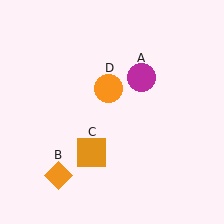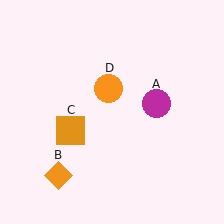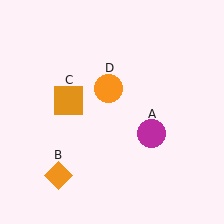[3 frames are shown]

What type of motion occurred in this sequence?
The magenta circle (object A), orange square (object C) rotated clockwise around the center of the scene.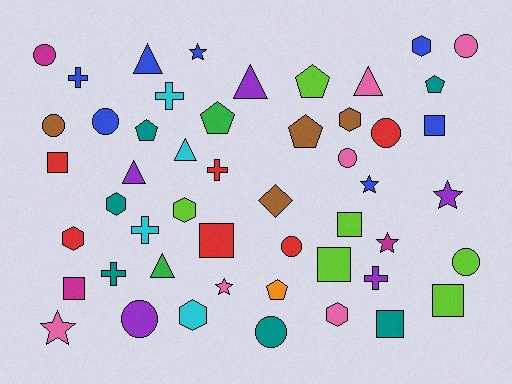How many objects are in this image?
There are 50 objects.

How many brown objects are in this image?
There are 4 brown objects.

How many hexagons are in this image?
There are 7 hexagons.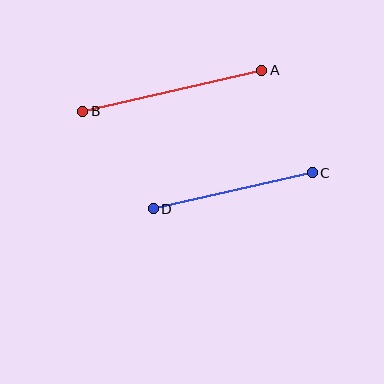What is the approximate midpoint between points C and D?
The midpoint is at approximately (233, 191) pixels.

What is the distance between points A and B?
The distance is approximately 184 pixels.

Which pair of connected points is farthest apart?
Points A and B are farthest apart.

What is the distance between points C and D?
The distance is approximately 163 pixels.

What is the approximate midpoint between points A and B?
The midpoint is at approximately (172, 91) pixels.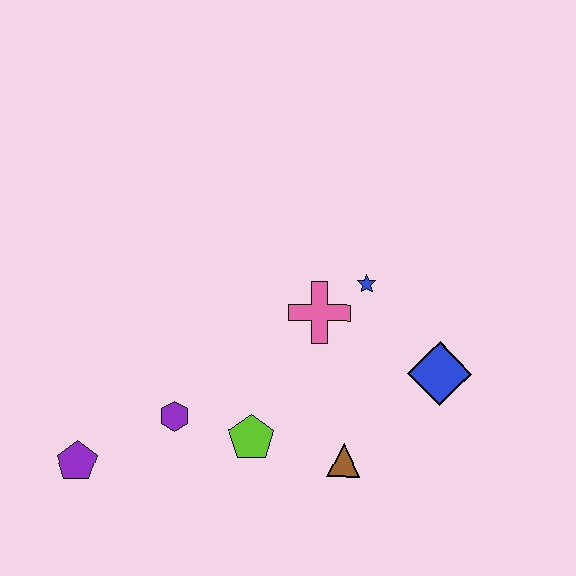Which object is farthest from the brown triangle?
The purple pentagon is farthest from the brown triangle.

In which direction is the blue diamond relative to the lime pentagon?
The blue diamond is to the right of the lime pentagon.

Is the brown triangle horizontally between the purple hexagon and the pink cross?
No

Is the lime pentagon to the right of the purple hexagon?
Yes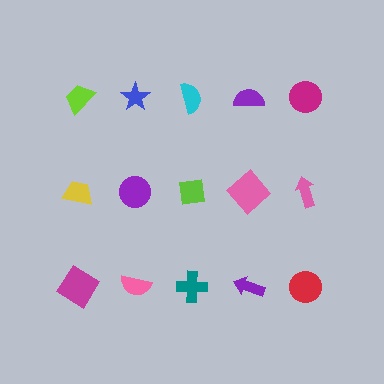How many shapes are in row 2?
5 shapes.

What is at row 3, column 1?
A magenta diamond.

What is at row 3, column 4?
A purple arrow.